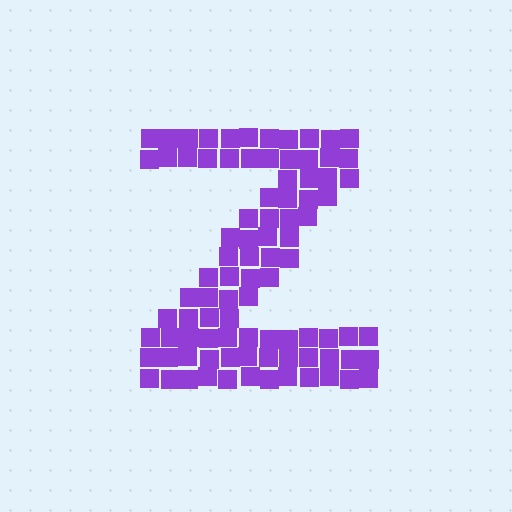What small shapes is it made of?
It is made of small squares.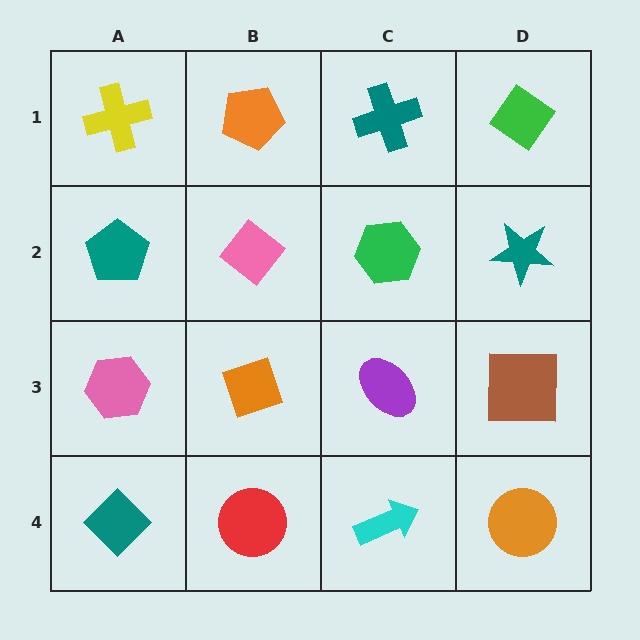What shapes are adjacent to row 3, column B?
A pink diamond (row 2, column B), a red circle (row 4, column B), a pink hexagon (row 3, column A), a purple ellipse (row 3, column C).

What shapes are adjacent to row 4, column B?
An orange diamond (row 3, column B), a teal diamond (row 4, column A), a cyan arrow (row 4, column C).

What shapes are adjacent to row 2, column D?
A green diamond (row 1, column D), a brown square (row 3, column D), a green hexagon (row 2, column C).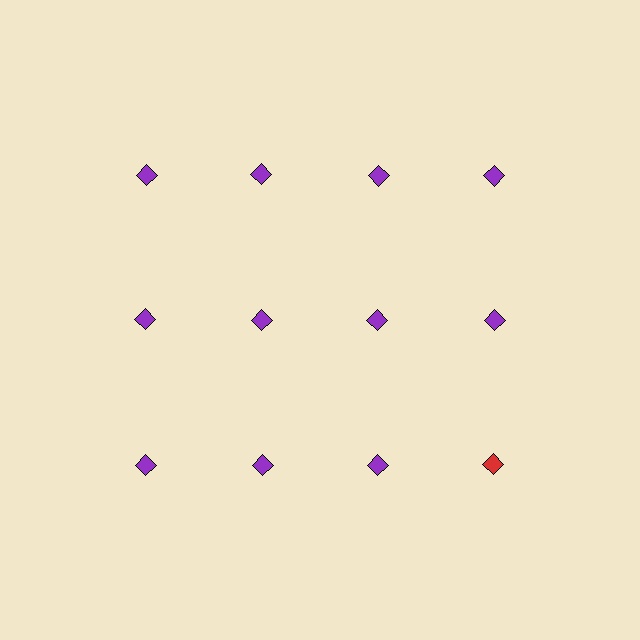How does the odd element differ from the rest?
It has a different color: red instead of purple.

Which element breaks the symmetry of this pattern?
The red diamond in the third row, second from right column breaks the symmetry. All other shapes are purple diamonds.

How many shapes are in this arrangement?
There are 12 shapes arranged in a grid pattern.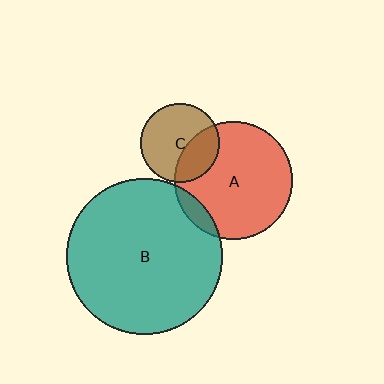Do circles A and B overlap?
Yes.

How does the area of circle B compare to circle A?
Approximately 1.7 times.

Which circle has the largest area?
Circle B (teal).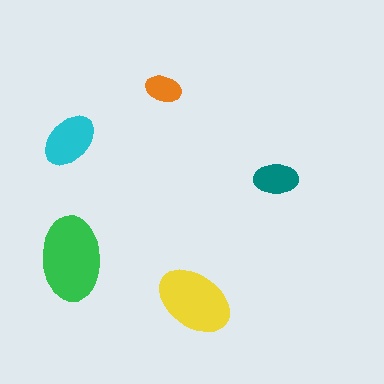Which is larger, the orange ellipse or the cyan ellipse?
The cyan one.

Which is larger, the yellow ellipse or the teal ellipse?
The yellow one.